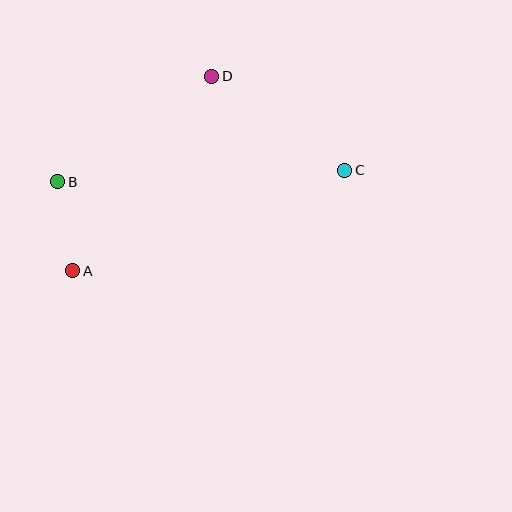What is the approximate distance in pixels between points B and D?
The distance between B and D is approximately 187 pixels.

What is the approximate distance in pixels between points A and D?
The distance between A and D is approximately 239 pixels.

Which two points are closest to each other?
Points A and B are closest to each other.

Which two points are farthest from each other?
Points A and C are farthest from each other.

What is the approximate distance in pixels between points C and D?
The distance between C and D is approximately 163 pixels.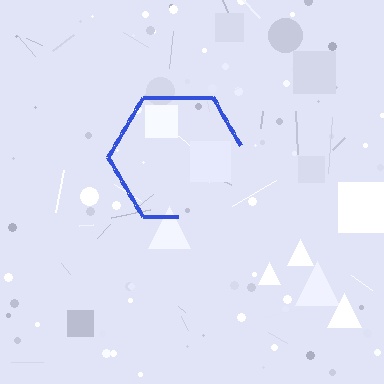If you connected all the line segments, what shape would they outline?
They would outline a hexagon.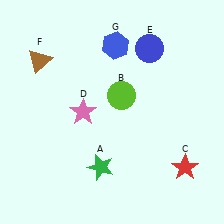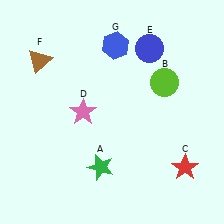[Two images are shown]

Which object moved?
The lime circle (B) moved right.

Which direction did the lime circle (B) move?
The lime circle (B) moved right.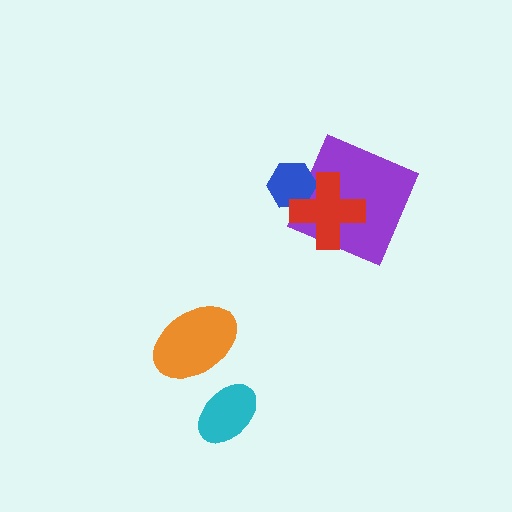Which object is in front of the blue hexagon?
The red cross is in front of the blue hexagon.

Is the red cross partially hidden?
No, no other shape covers it.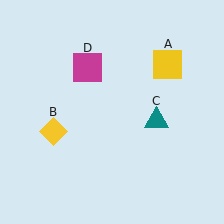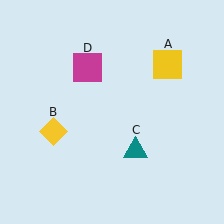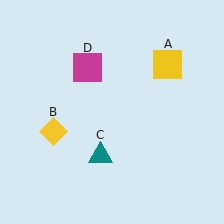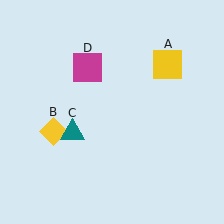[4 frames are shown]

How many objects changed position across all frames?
1 object changed position: teal triangle (object C).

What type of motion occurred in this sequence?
The teal triangle (object C) rotated clockwise around the center of the scene.